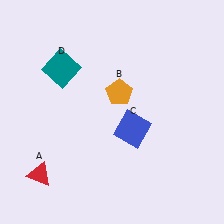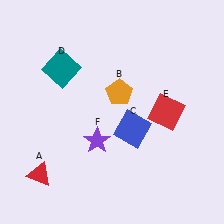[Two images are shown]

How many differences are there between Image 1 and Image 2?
There are 2 differences between the two images.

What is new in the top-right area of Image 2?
A red square (E) was added in the top-right area of Image 2.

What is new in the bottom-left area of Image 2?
A purple star (F) was added in the bottom-left area of Image 2.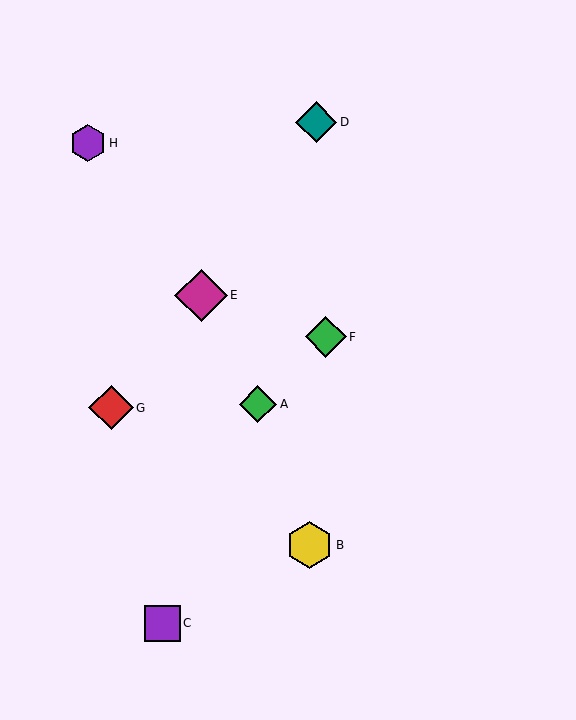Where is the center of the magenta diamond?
The center of the magenta diamond is at (201, 295).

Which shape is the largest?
The magenta diamond (labeled E) is the largest.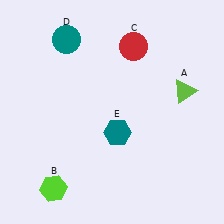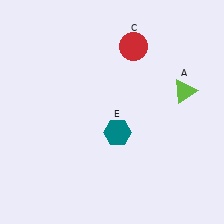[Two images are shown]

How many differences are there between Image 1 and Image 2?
There are 2 differences between the two images.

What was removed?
The lime hexagon (B), the teal circle (D) were removed in Image 2.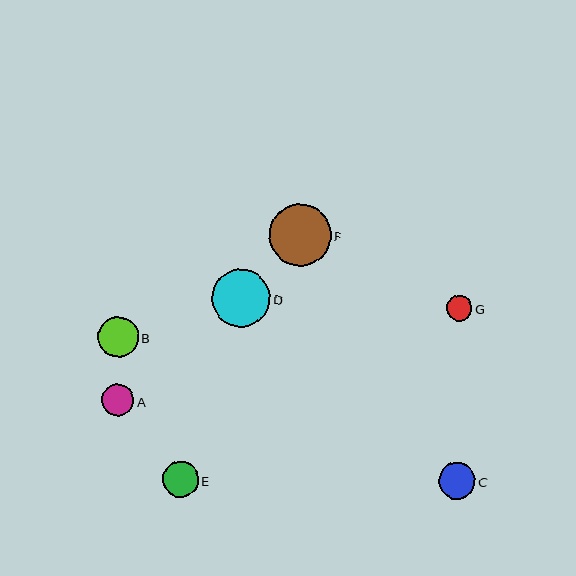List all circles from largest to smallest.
From largest to smallest: F, D, B, C, E, A, G.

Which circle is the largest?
Circle F is the largest with a size of approximately 62 pixels.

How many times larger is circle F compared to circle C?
Circle F is approximately 1.7 times the size of circle C.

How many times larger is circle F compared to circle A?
Circle F is approximately 1.9 times the size of circle A.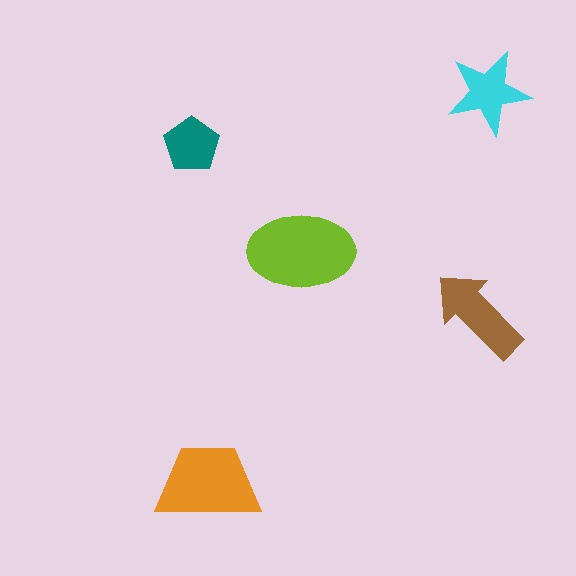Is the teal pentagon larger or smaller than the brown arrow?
Smaller.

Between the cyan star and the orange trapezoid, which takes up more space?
The orange trapezoid.